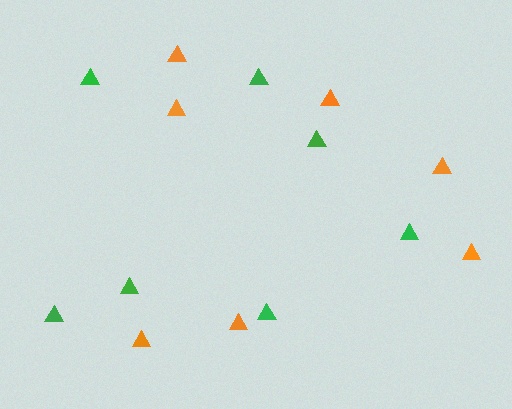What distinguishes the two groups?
There are 2 groups: one group of orange triangles (7) and one group of green triangles (7).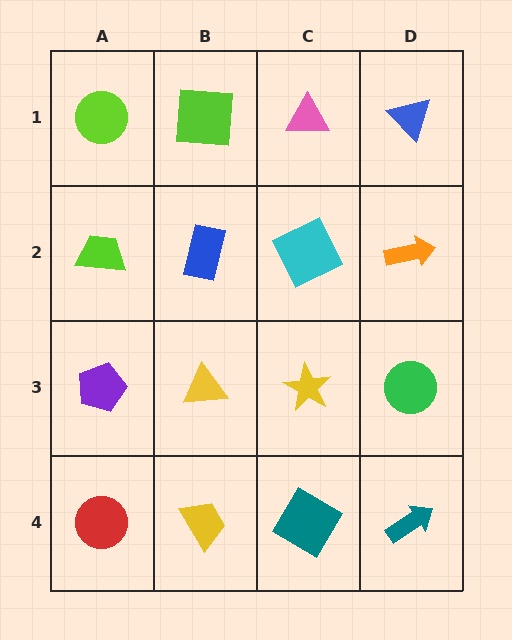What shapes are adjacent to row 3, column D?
An orange arrow (row 2, column D), a teal arrow (row 4, column D), a yellow star (row 3, column C).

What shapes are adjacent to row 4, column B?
A yellow triangle (row 3, column B), a red circle (row 4, column A), a teal diamond (row 4, column C).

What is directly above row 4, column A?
A purple pentagon.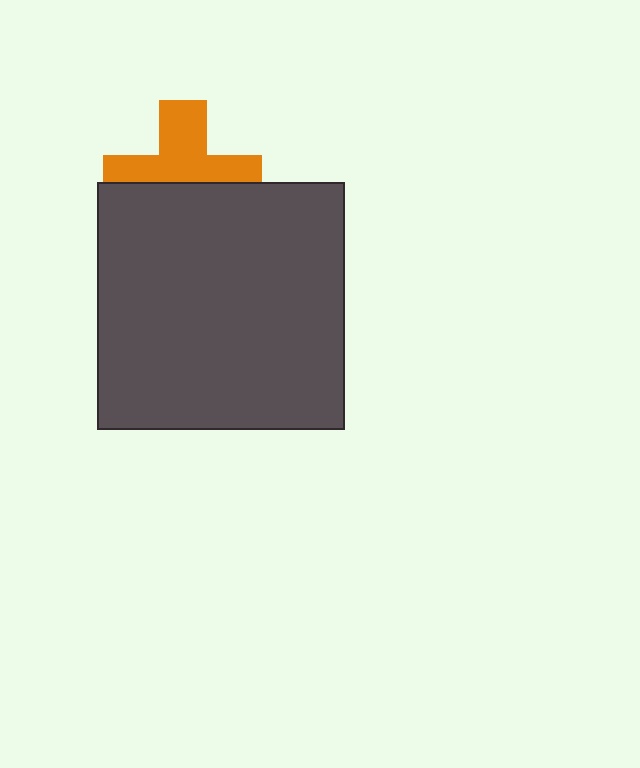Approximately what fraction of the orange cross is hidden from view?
Roughly 48% of the orange cross is hidden behind the dark gray square.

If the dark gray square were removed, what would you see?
You would see the complete orange cross.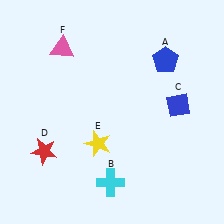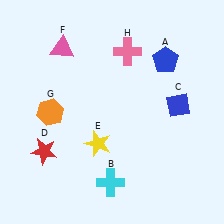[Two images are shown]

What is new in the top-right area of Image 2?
A pink cross (H) was added in the top-right area of Image 2.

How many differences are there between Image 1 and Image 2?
There are 2 differences between the two images.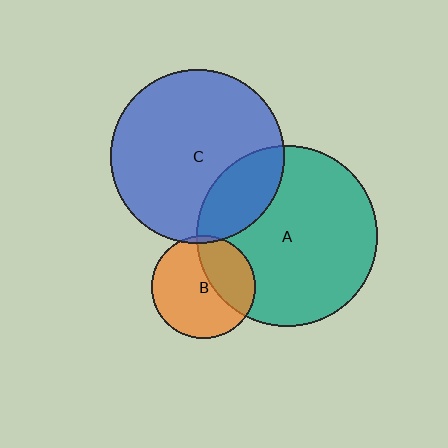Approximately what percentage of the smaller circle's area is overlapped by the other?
Approximately 35%.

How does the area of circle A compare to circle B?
Approximately 3.1 times.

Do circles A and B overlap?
Yes.